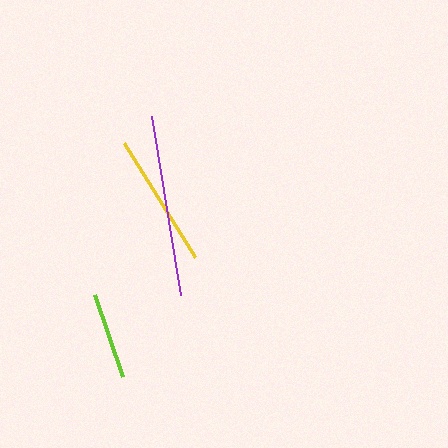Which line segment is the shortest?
The lime line is the shortest at approximately 87 pixels.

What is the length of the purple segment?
The purple segment is approximately 181 pixels long.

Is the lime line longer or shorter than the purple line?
The purple line is longer than the lime line.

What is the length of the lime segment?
The lime segment is approximately 87 pixels long.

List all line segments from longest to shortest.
From longest to shortest: purple, yellow, lime.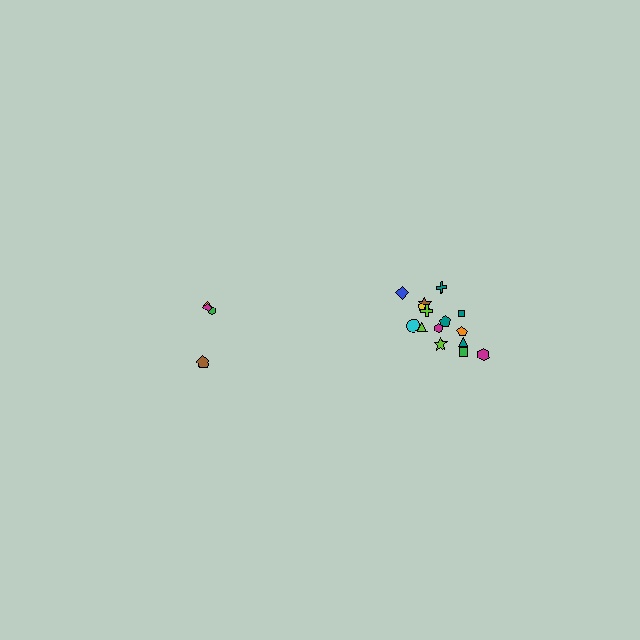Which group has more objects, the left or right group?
The right group.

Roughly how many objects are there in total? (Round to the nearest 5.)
Roughly 20 objects in total.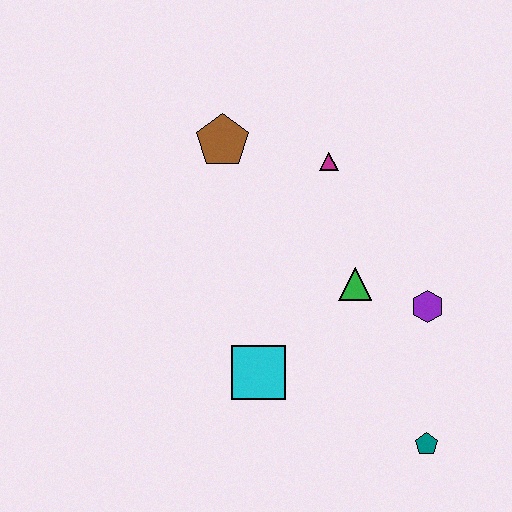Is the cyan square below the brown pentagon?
Yes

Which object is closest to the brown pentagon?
The magenta triangle is closest to the brown pentagon.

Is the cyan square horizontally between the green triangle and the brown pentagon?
Yes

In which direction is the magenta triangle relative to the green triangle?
The magenta triangle is above the green triangle.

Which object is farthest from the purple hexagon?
The brown pentagon is farthest from the purple hexagon.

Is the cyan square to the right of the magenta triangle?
No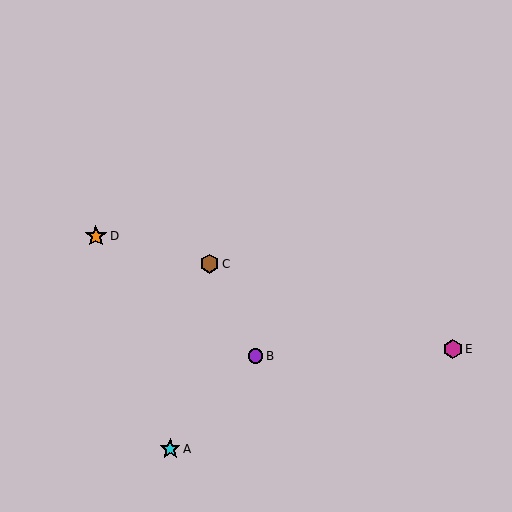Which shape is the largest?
The orange star (labeled D) is the largest.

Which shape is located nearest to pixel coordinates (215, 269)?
The brown hexagon (labeled C) at (209, 264) is nearest to that location.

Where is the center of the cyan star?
The center of the cyan star is at (170, 449).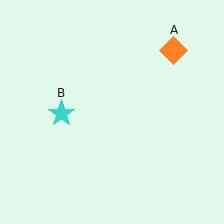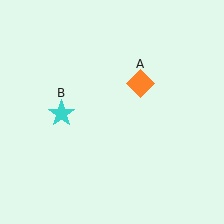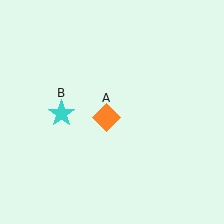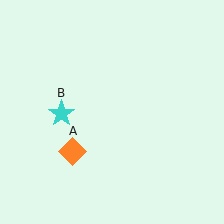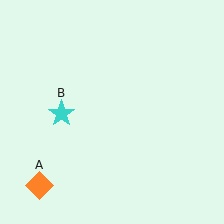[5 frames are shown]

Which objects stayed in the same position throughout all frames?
Cyan star (object B) remained stationary.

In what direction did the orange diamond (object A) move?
The orange diamond (object A) moved down and to the left.